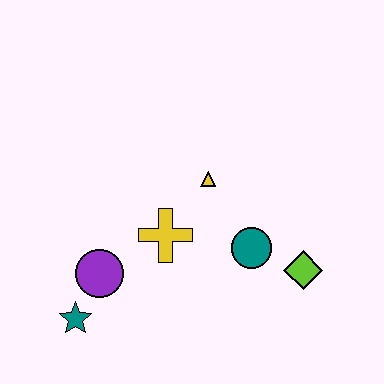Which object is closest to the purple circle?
The teal star is closest to the purple circle.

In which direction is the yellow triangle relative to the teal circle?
The yellow triangle is above the teal circle.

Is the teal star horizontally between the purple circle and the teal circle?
No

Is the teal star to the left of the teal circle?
Yes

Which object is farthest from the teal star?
The lime diamond is farthest from the teal star.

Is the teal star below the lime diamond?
Yes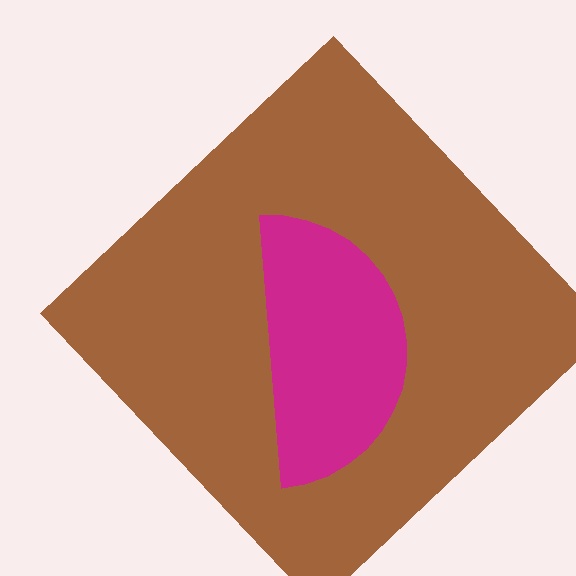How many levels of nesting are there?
2.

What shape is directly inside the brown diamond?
The magenta semicircle.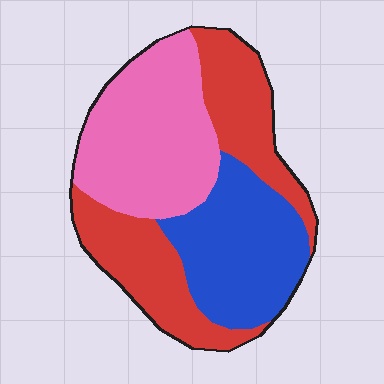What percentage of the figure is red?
Red takes up about three eighths (3/8) of the figure.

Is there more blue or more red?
Red.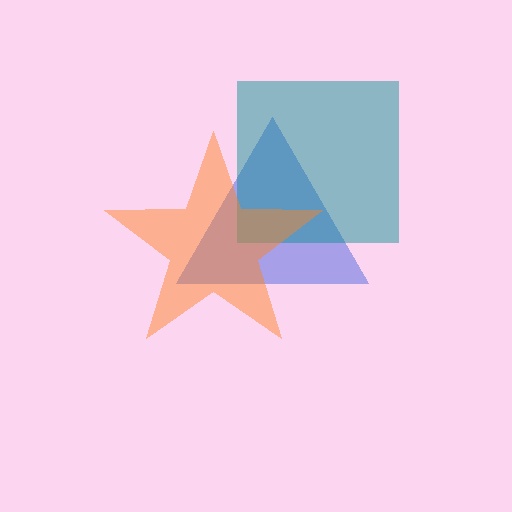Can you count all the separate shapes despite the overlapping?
Yes, there are 3 separate shapes.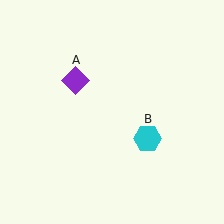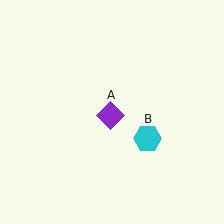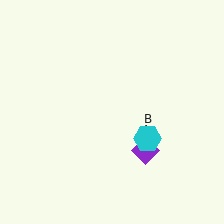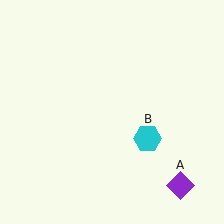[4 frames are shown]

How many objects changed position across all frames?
1 object changed position: purple diamond (object A).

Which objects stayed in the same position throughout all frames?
Cyan hexagon (object B) remained stationary.